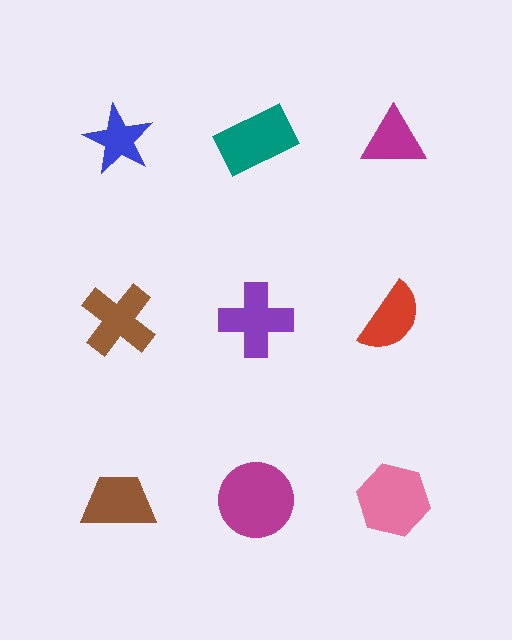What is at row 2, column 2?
A purple cross.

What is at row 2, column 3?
A red semicircle.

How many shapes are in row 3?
3 shapes.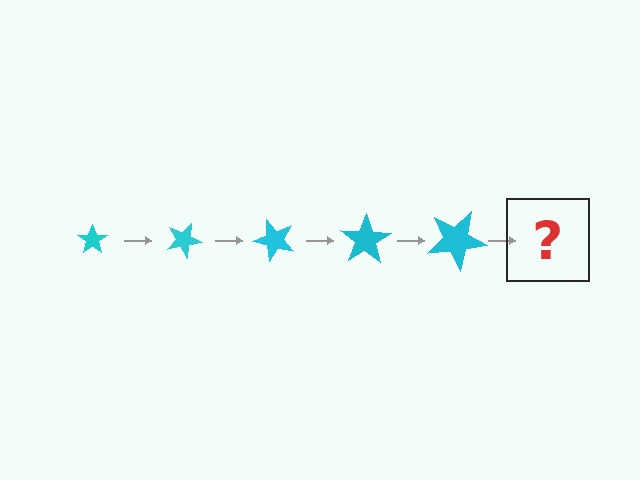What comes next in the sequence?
The next element should be a star, larger than the previous one and rotated 125 degrees from the start.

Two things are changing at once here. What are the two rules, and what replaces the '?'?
The two rules are that the star grows larger each step and it rotates 25 degrees each step. The '?' should be a star, larger than the previous one and rotated 125 degrees from the start.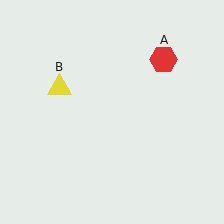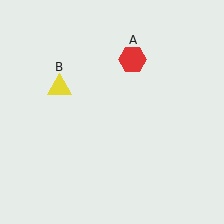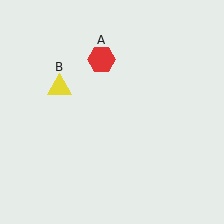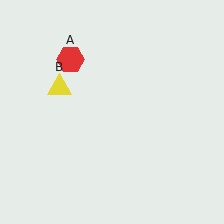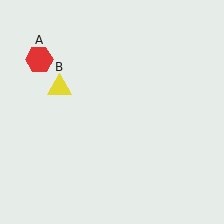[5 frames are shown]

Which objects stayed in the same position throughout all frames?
Yellow triangle (object B) remained stationary.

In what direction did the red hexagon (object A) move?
The red hexagon (object A) moved left.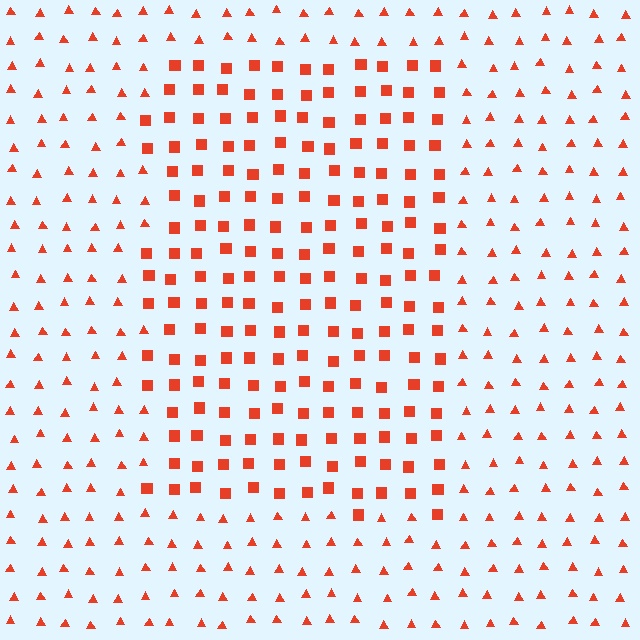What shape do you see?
I see a rectangle.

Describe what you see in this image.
The image is filled with small red elements arranged in a uniform grid. A rectangle-shaped region contains squares, while the surrounding area contains triangles. The boundary is defined purely by the change in element shape.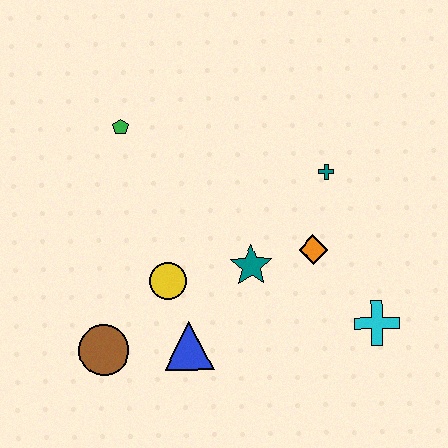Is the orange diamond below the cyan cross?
No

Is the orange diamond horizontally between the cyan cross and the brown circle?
Yes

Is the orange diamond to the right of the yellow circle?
Yes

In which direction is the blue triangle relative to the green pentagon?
The blue triangle is below the green pentagon.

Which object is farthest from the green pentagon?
The cyan cross is farthest from the green pentagon.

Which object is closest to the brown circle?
The blue triangle is closest to the brown circle.